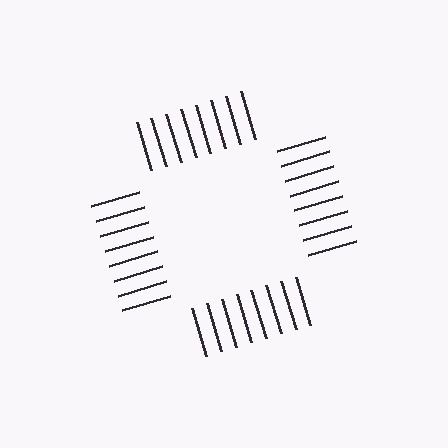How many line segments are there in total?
32 — 8 along each of the 4 edges.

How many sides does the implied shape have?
4 sides — the line-ends trace a square.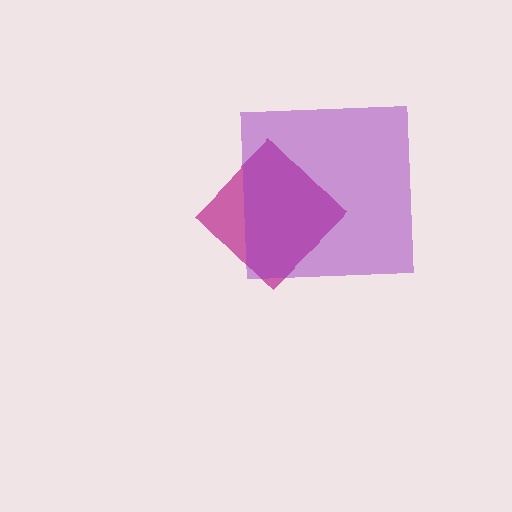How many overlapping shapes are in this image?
There are 2 overlapping shapes in the image.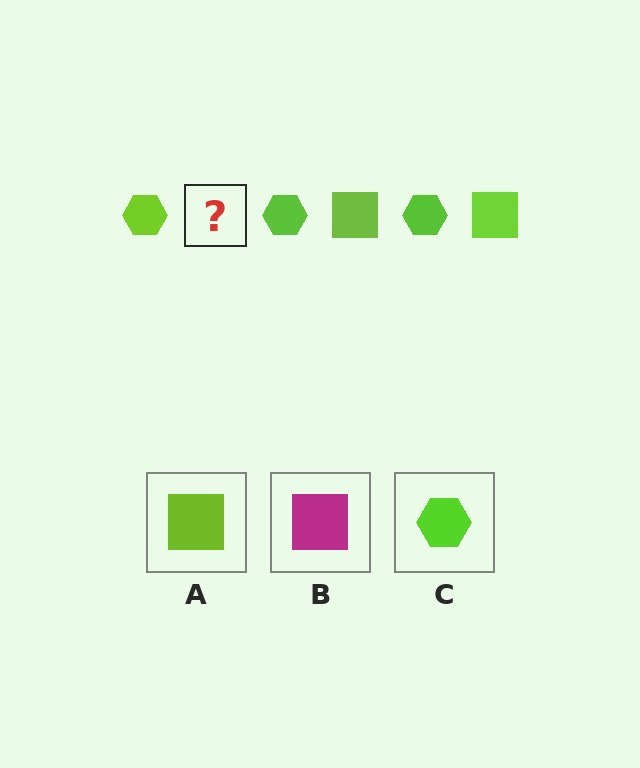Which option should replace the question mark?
Option A.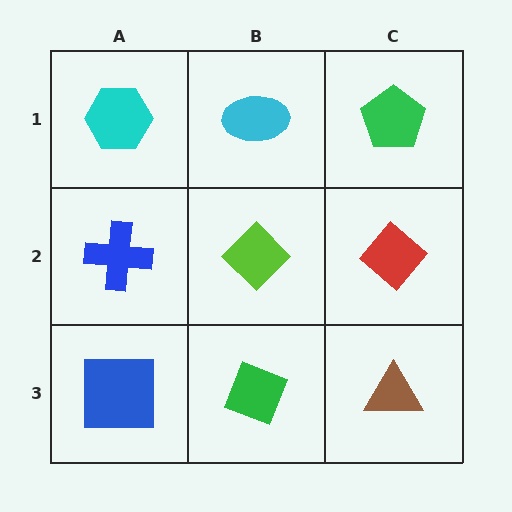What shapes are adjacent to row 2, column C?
A green pentagon (row 1, column C), a brown triangle (row 3, column C), a lime diamond (row 2, column B).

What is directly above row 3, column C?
A red diamond.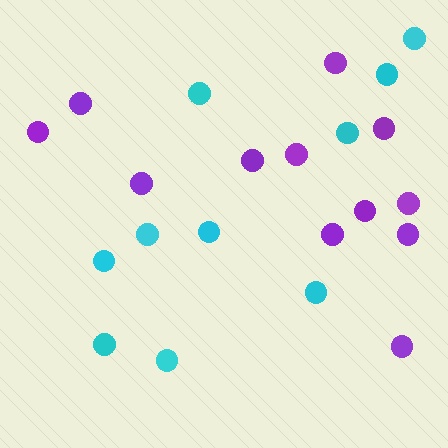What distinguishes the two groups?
There are 2 groups: one group of purple circles (12) and one group of cyan circles (10).